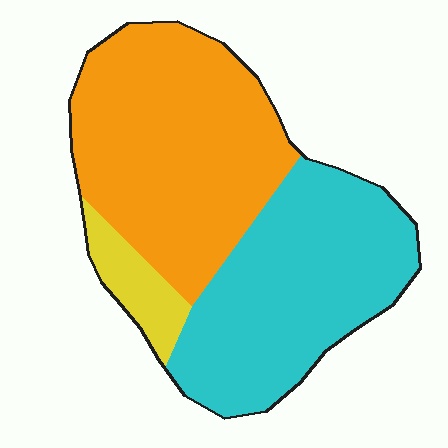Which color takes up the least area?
Yellow, at roughly 10%.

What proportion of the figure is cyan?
Cyan covers roughly 45% of the figure.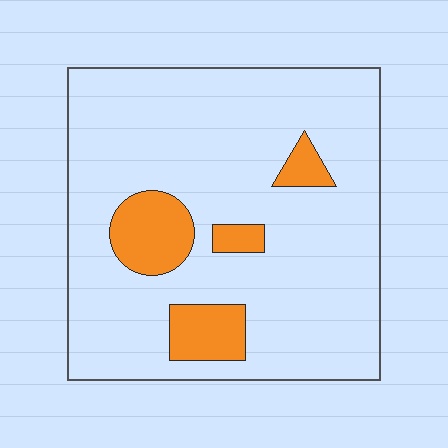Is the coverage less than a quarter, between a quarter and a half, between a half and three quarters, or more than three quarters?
Less than a quarter.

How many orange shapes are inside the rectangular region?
4.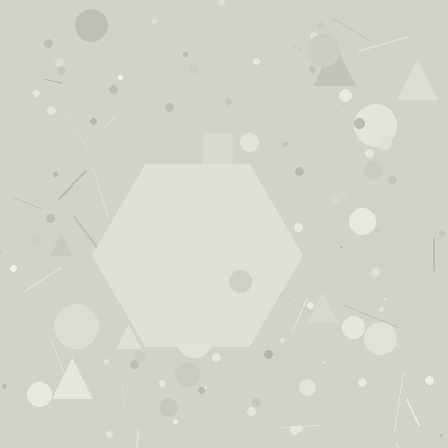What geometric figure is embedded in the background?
A hexagon is embedded in the background.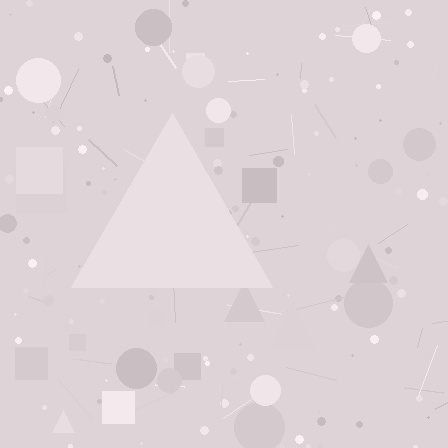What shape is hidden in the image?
A triangle is hidden in the image.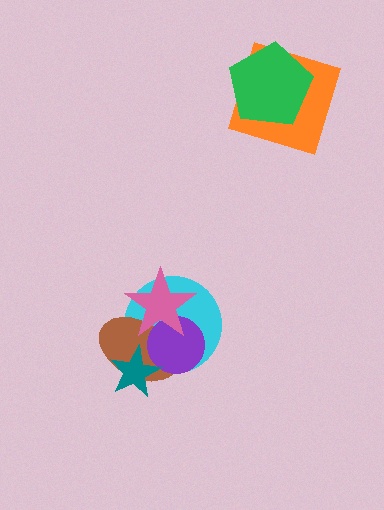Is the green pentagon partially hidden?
No, no other shape covers it.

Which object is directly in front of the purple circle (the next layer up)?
The teal star is directly in front of the purple circle.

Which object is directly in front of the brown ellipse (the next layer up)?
The purple circle is directly in front of the brown ellipse.